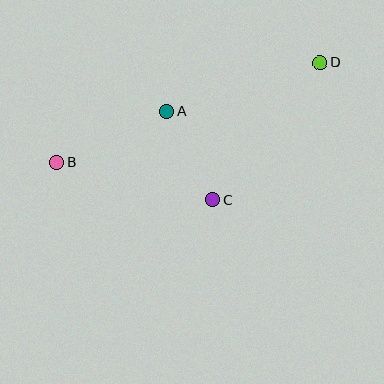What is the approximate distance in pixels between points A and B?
The distance between A and B is approximately 122 pixels.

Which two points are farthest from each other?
Points B and D are farthest from each other.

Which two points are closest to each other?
Points A and C are closest to each other.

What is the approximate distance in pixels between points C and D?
The distance between C and D is approximately 174 pixels.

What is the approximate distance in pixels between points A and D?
The distance between A and D is approximately 161 pixels.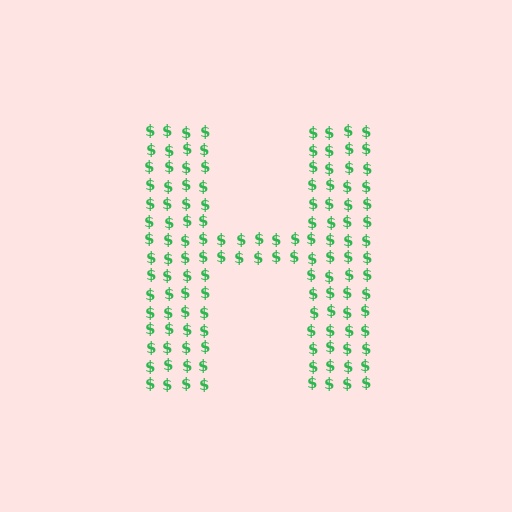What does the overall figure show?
The overall figure shows the letter H.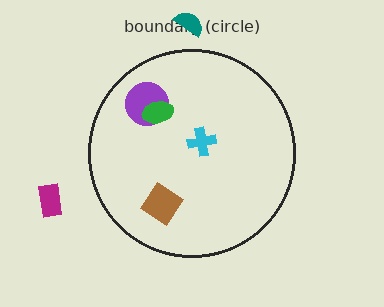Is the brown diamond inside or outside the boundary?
Inside.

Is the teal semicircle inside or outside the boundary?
Outside.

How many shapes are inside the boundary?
4 inside, 2 outside.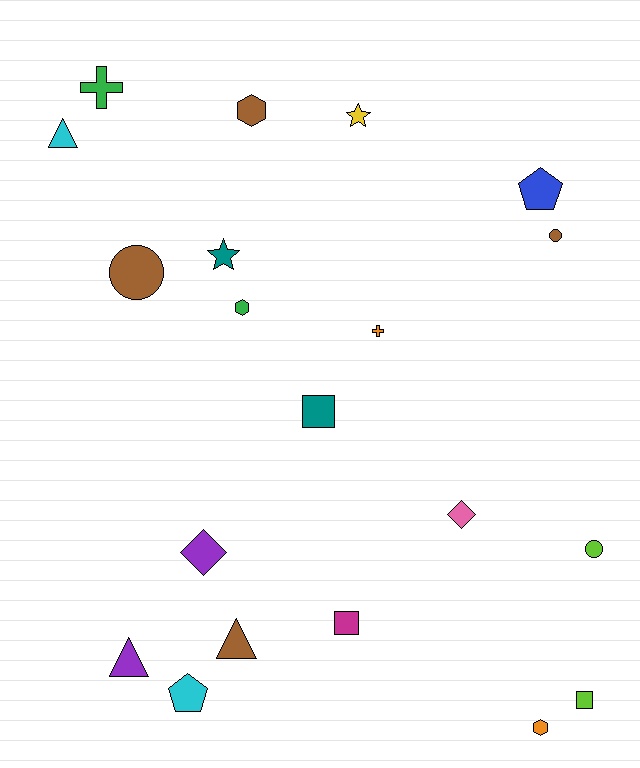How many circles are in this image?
There are 3 circles.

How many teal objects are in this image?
There are 2 teal objects.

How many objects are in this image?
There are 20 objects.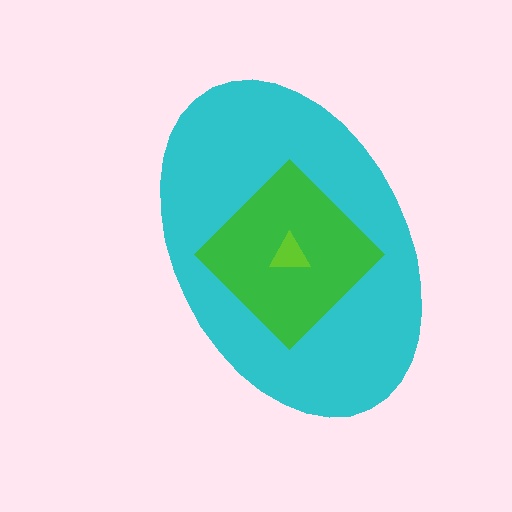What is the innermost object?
The lime triangle.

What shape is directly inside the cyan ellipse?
The green diamond.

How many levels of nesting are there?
3.